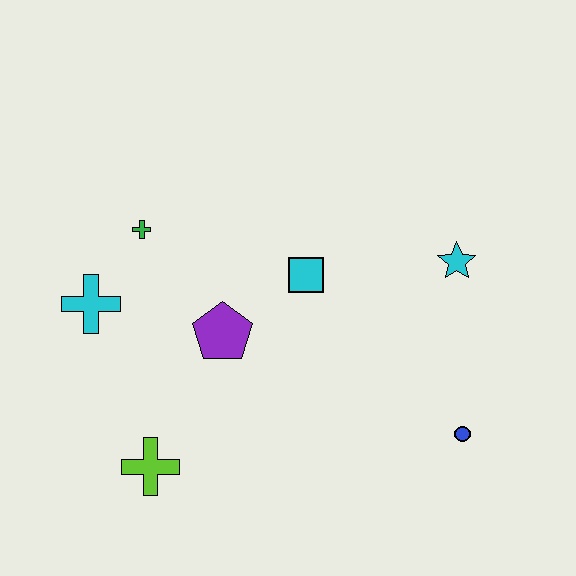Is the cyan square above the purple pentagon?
Yes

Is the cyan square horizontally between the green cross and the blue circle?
Yes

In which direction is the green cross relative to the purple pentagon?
The green cross is above the purple pentagon.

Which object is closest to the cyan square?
The purple pentagon is closest to the cyan square.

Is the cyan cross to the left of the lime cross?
Yes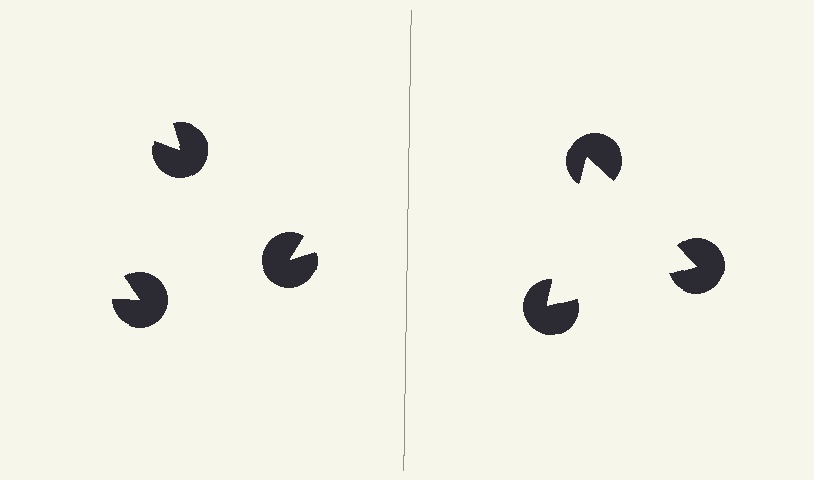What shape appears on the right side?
An illusory triangle.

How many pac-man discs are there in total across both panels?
6 — 3 on each side.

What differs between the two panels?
The pac-man discs are positioned identically on both sides; only the wedge orientations differ. On the right they align to a triangle; on the left they are misaligned.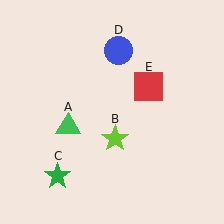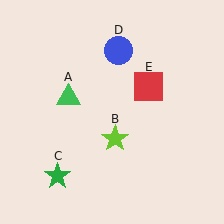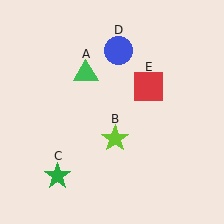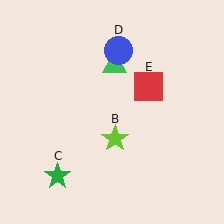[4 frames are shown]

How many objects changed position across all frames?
1 object changed position: green triangle (object A).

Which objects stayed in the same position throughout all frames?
Lime star (object B) and green star (object C) and blue circle (object D) and red square (object E) remained stationary.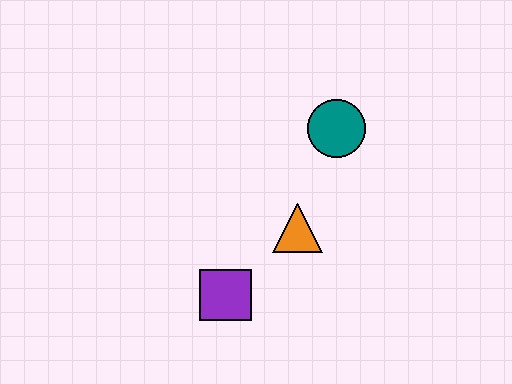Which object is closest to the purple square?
The orange triangle is closest to the purple square.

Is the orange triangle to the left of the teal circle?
Yes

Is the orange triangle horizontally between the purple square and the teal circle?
Yes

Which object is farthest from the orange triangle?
The teal circle is farthest from the orange triangle.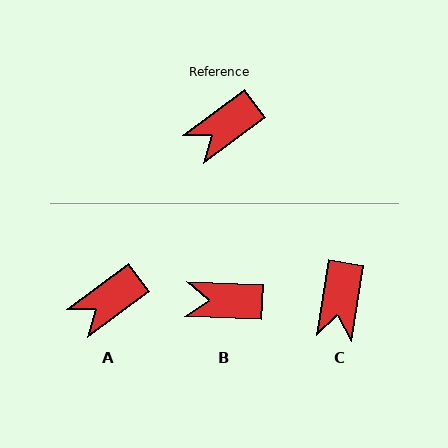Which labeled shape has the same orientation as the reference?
A.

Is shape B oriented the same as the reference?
No, it is off by about 38 degrees.